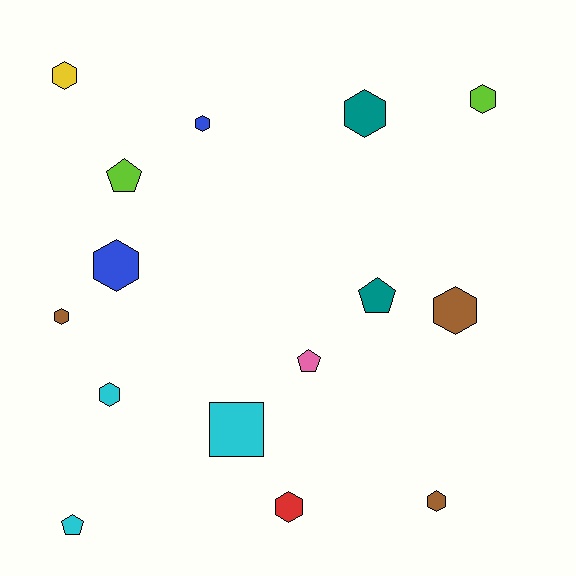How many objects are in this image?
There are 15 objects.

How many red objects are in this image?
There is 1 red object.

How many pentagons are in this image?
There are 4 pentagons.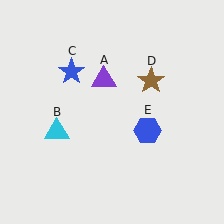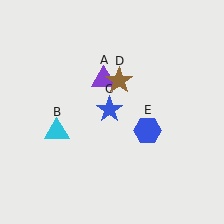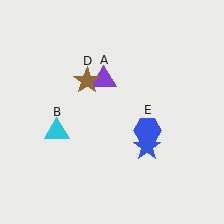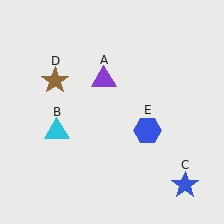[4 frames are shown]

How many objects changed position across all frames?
2 objects changed position: blue star (object C), brown star (object D).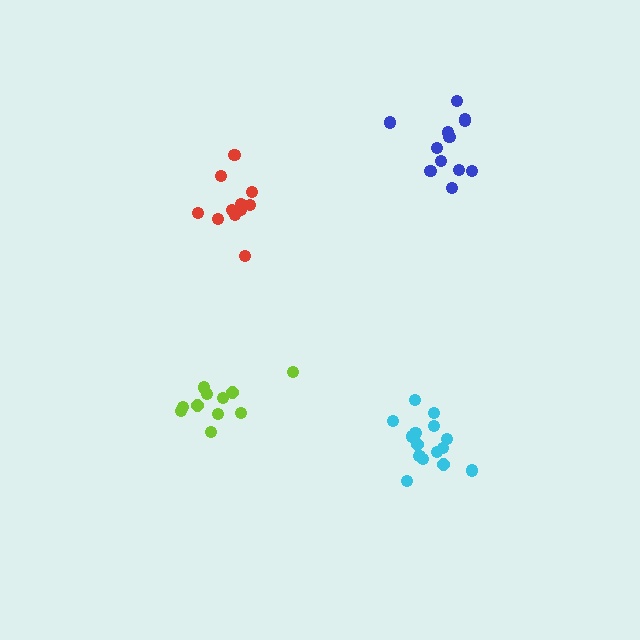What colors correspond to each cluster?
The clusters are colored: red, blue, lime, cyan.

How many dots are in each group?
Group 1: 11 dots, Group 2: 12 dots, Group 3: 11 dots, Group 4: 15 dots (49 total).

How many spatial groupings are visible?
There are 4 spatial groupings.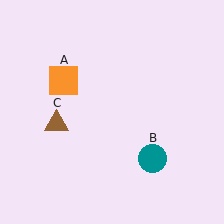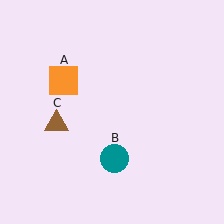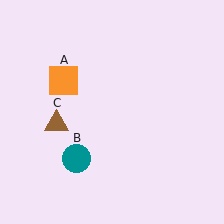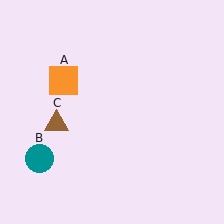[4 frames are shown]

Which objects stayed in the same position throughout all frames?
Orange square (object A) and brown triangle (object C) remained stationary.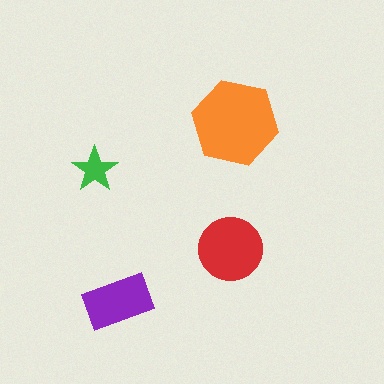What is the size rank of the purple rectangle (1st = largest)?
3rd.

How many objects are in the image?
There are 4 objects in the image.